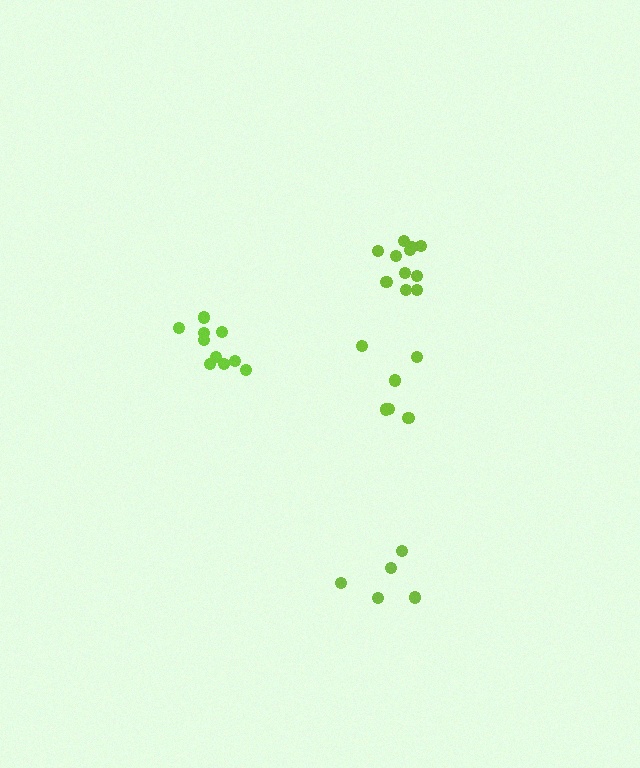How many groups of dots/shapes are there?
There are 4 groups.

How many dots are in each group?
Group 1: 11 dots, Group 2: 6 dots, Group 3: 10 dots, Group 4: 5 dots (32 total).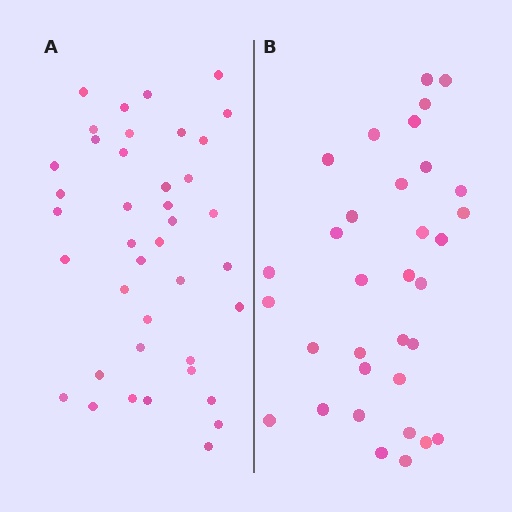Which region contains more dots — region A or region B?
Region A (the left region) has more dots.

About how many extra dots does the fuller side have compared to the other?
Region A has roughly 8 or so more dots than region B.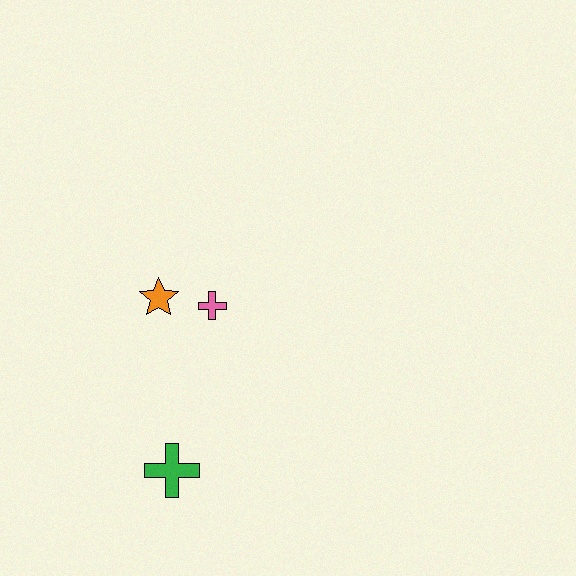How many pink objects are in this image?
There is 1 pink object.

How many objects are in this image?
There are 3 objects.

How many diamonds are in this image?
There are no diamonds.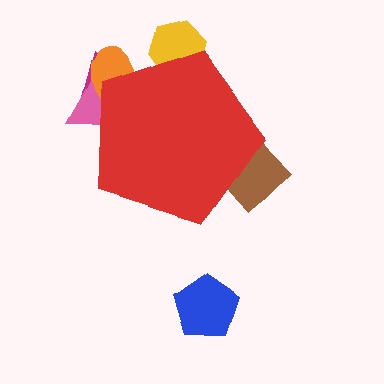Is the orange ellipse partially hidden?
Yes, the orange ellipse is partially hidden behind the red pentagon.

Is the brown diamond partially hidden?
Yes, the brown diamond is partially hidden behind the red pentagon.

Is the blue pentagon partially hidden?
No, the blue pentagon is fully visible.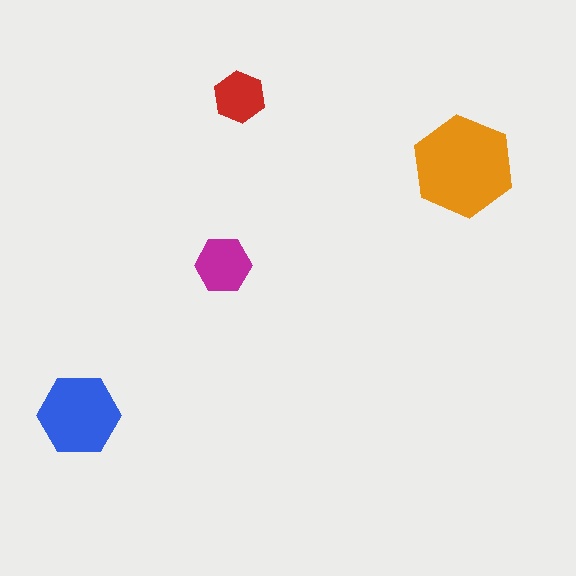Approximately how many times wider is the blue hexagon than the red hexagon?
About 1.5 times wider.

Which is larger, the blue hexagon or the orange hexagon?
The orange one.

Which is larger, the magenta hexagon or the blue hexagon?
The blue one.